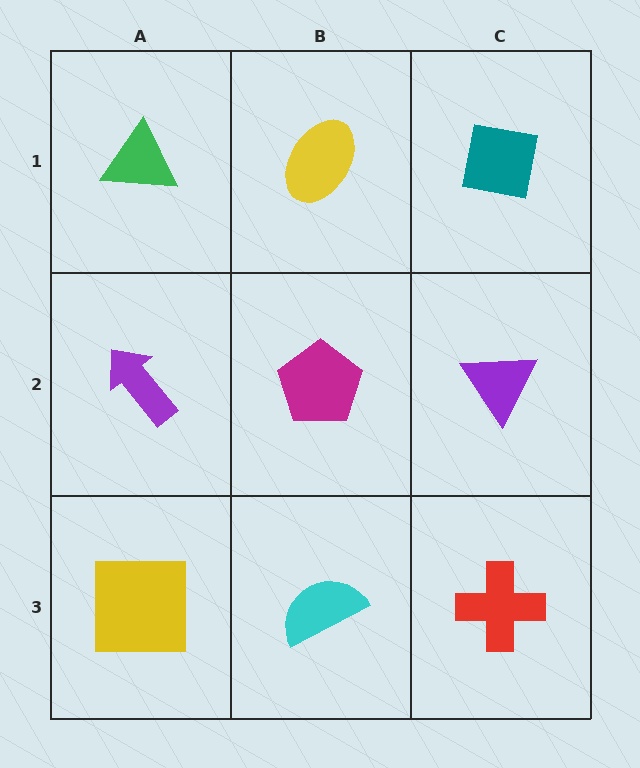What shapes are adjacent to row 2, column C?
A teal square (row 1, column C), a red cross (row 3, column C), a magenta pentagon (row 2, column B).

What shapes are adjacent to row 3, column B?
A magenta pentagon (row 2, column B), a yellow square (row 3, column A), a red cross (row 3, column C).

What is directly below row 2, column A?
A yellow square.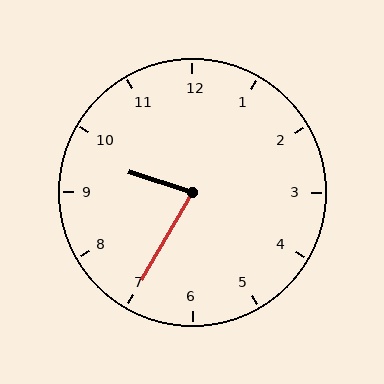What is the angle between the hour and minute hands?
Approximately 78 degrees.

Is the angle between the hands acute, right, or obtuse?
It is acute.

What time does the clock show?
9:35.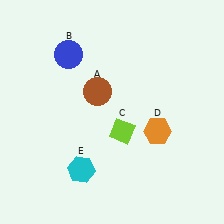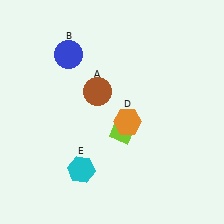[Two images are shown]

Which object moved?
The orange hexagon (D) moved left.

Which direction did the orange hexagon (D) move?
The orange hexagon (D) moved left.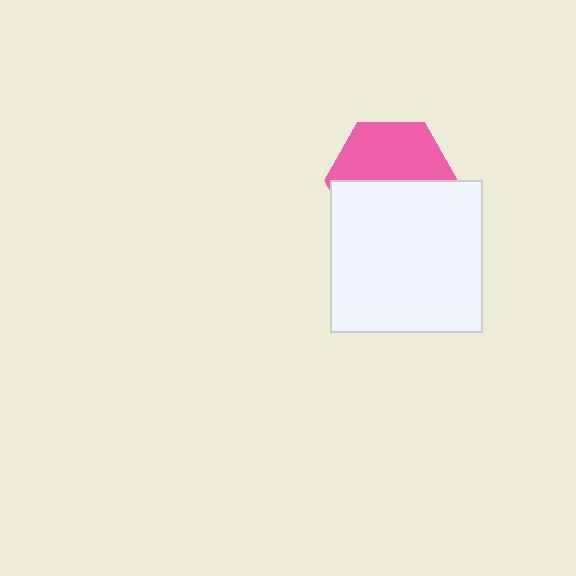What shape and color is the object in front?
The object in front is a white square.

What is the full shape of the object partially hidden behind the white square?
The partially hidden object is a pink hexagon.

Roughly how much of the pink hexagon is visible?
About half of it is visible (roughly 50%).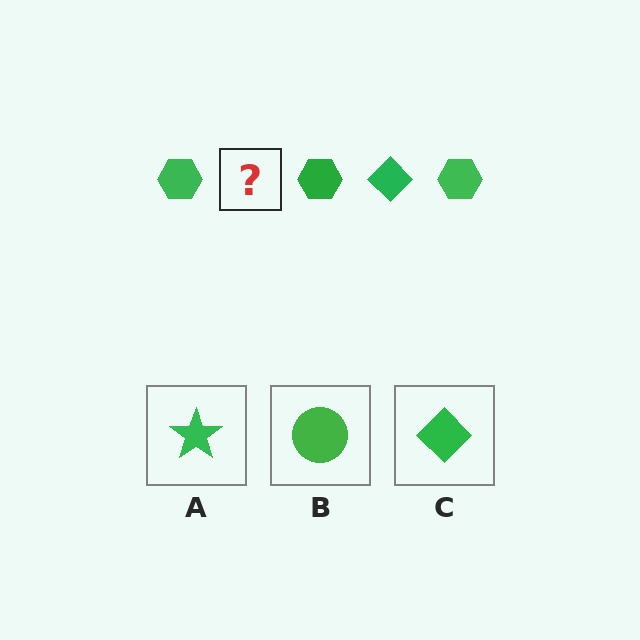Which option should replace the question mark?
Option C.